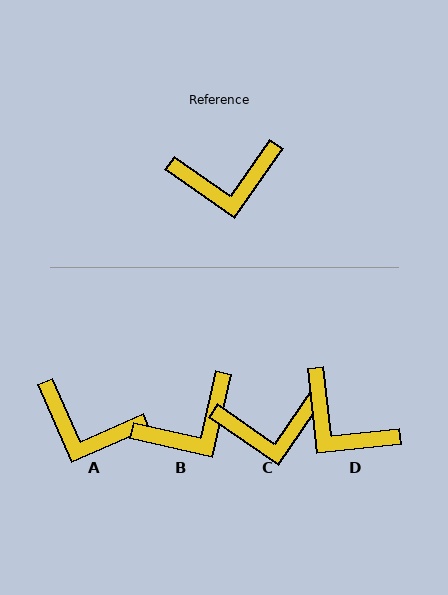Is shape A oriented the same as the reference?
No, it is off by about 31 degrees.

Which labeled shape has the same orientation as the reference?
C.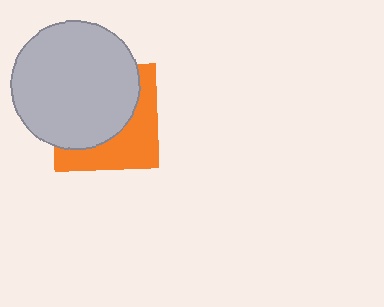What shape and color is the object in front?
The object in front is a light gray circle.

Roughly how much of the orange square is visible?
A small part of it is visible (roughly 41%).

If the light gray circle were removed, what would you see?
You would see the complete orange square.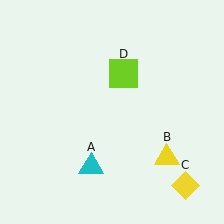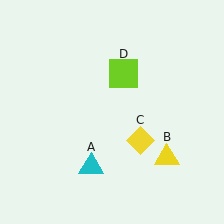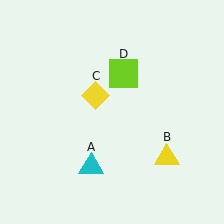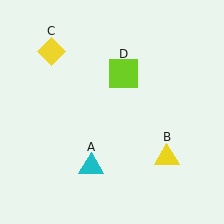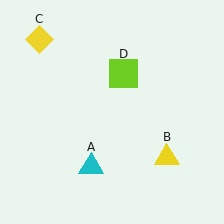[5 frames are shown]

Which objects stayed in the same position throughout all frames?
Cyan triangle (object A) and yellow triangle (object B) and lime square (object D) remained stationary.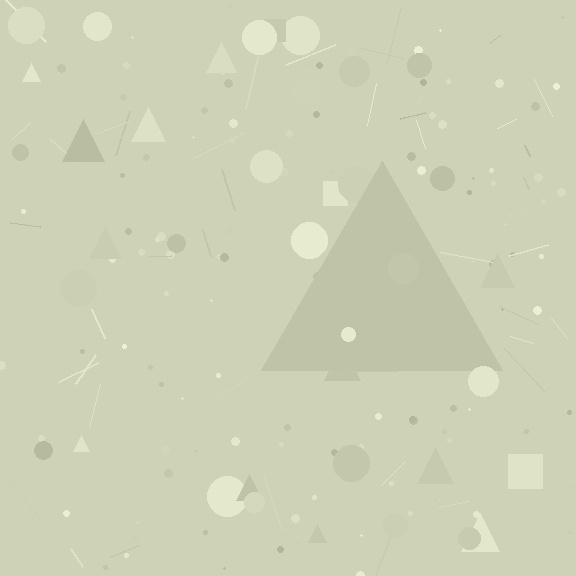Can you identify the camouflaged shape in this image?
The camouflaged shape is a triangle.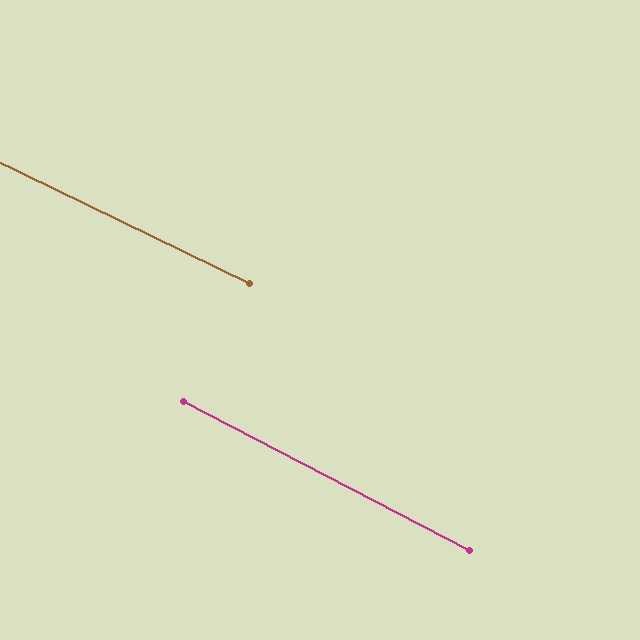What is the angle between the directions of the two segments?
Approximately 2 degrees.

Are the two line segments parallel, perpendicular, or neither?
Parallel — their directions differ by only 1.8°.